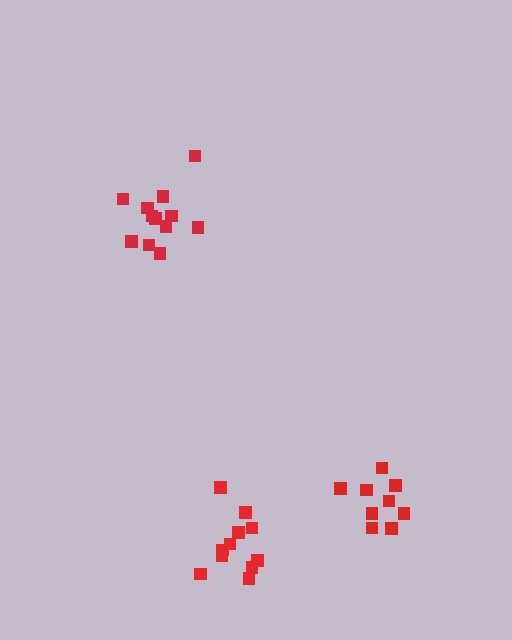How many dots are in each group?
Group 1: 11 dots, Group 2: 12 dots, Group 3: 9 dots (32 total).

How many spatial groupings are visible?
There are 3 spatial groupings.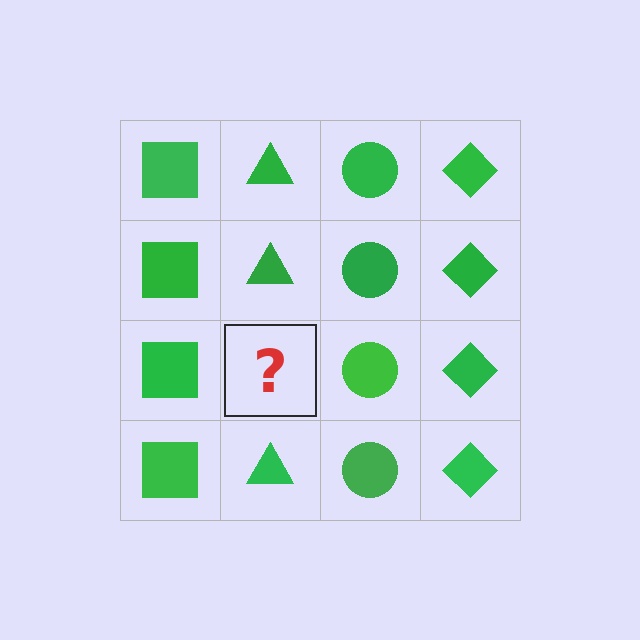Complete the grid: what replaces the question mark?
The question mark should be replaced with a green triangle.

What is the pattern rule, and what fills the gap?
The rule is that each column has a consistent shape. The gap should be filled with a green triangle.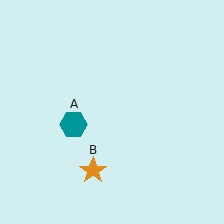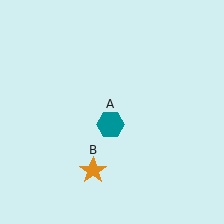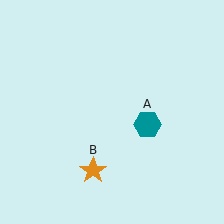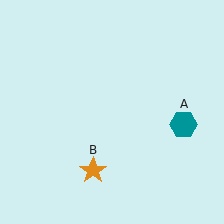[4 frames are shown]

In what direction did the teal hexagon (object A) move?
The teal hexagon (object A) moved right.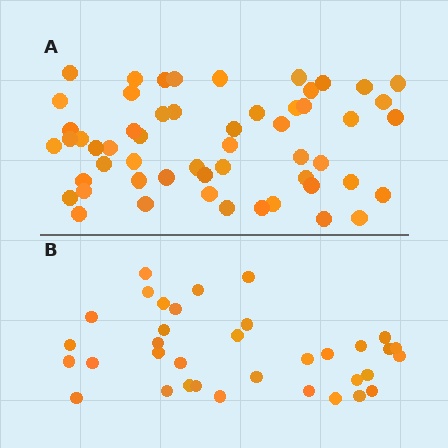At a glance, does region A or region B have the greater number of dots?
Region A (the top region) has more dots.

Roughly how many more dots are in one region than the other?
Region A has approximately 20 more dots than region B.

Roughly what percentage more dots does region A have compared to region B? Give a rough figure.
About 55% more.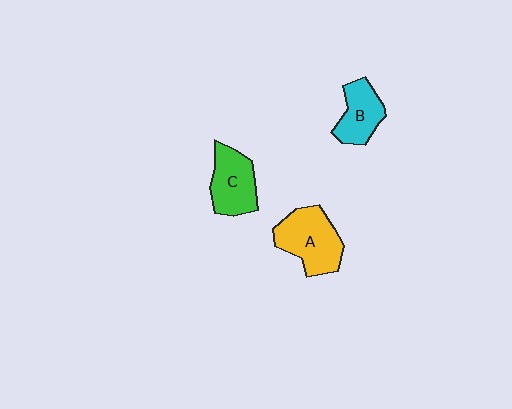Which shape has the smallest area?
Shape B (cyan).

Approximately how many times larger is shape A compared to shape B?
Approximately 1.4 times.